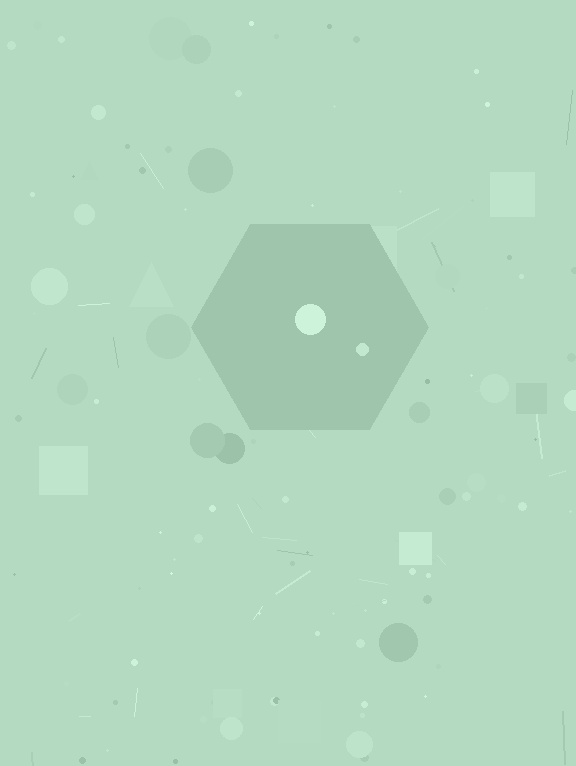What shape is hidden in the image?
A hexagon is hidden in the image.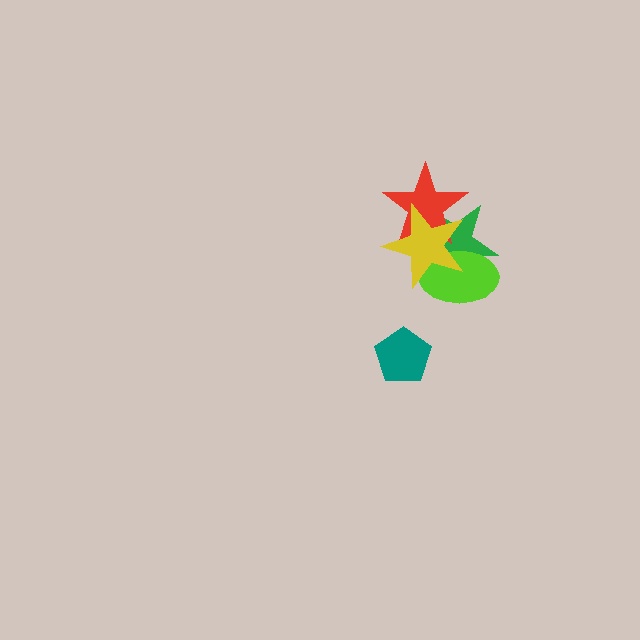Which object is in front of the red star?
The yellow star is in front of the red star.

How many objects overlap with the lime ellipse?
2 objects overlap with the lime ellipse.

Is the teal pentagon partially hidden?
No, no other shape covers it.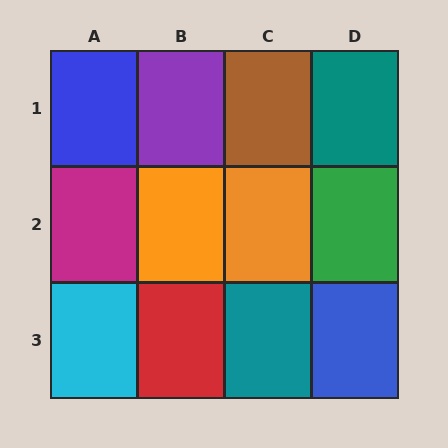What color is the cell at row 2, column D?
Green.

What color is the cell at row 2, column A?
Magenta.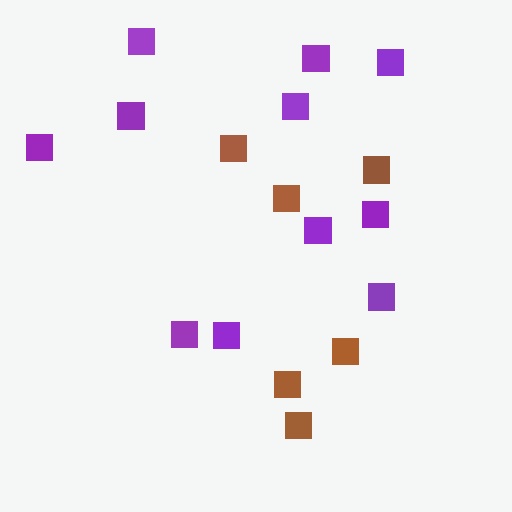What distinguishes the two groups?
There are 2 groups: one group of purple squares (11) and one group of brown squares (6).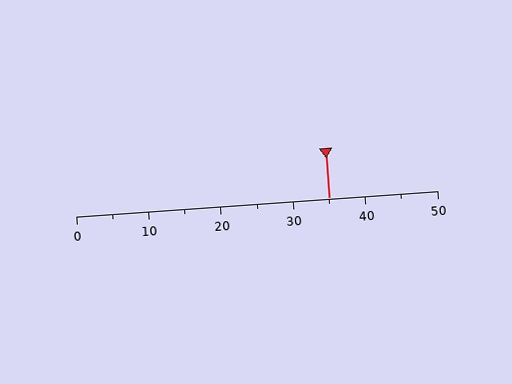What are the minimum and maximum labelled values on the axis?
The axis runs from 0 to 50.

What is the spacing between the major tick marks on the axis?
The major ticks are spaced 10 apart.